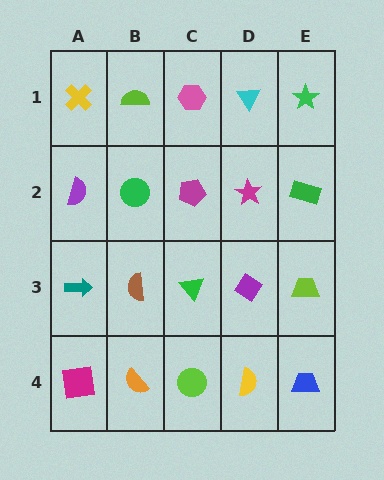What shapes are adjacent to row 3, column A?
A purple semicircle (row 2, column A), a magenta square (row 4, column A), a brown semicircle (row 3, column B).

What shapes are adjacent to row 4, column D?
A purple diamond (row 3, column D), a lime circle (row 4, column C), a blue trapezoid (row 4, column E).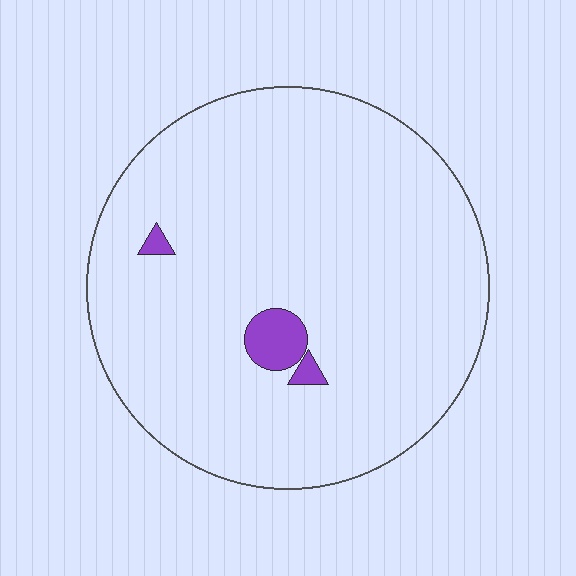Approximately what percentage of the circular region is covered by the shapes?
Approximately 5%.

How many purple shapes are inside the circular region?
3.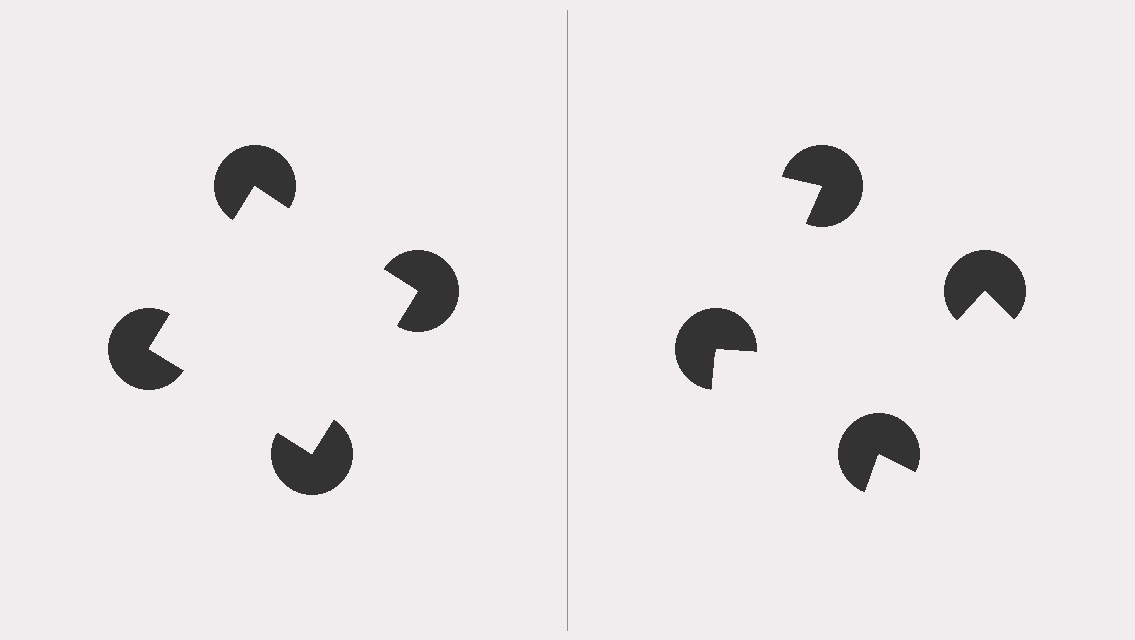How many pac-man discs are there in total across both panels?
8 — 4 on each side.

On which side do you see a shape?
An illusory square appears on the left side. On the right side the wedge cuts are rotated, so no coherent shape forms.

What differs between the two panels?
The pac-man discs are positioned identically on both sides; only the wedge orientations differ. On the left they align to a square; on the right they are misaligned.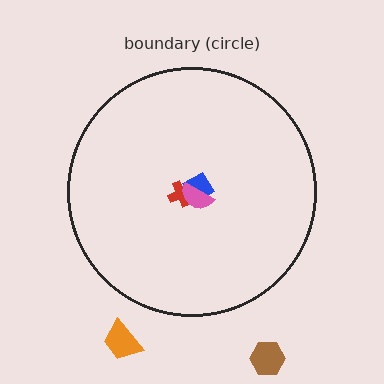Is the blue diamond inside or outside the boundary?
Inside.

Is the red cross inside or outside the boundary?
Inside.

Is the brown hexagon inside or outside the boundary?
Outside.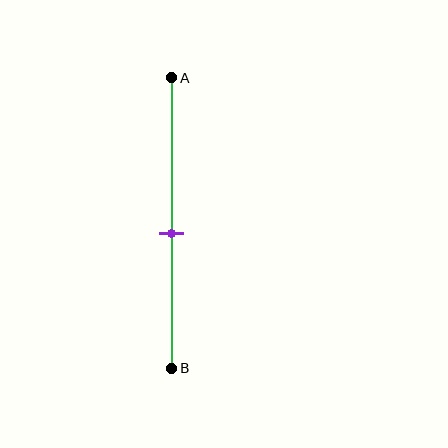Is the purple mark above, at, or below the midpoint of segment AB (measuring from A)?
The purple mark is below the midpoint of segment AB.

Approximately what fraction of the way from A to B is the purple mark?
The purple mark is approximately 55% of the way from A to B.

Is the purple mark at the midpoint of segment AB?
No, the mark is at about 55% from A, not at the 50% midpoint.